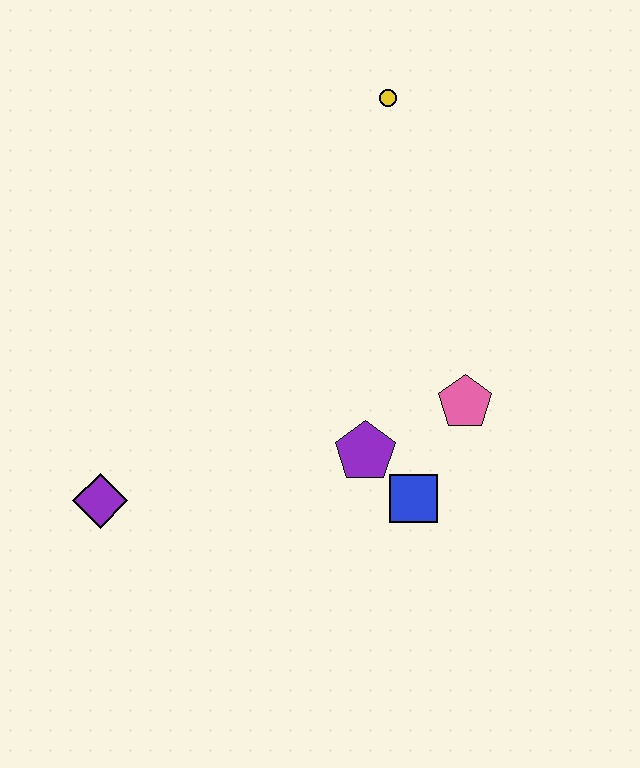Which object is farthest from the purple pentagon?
The yellow circle is farthest from the purple pentagon.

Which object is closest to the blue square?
The purple pentagon is closest to the blue square.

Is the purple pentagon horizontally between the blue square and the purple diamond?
Yes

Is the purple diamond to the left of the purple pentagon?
Yes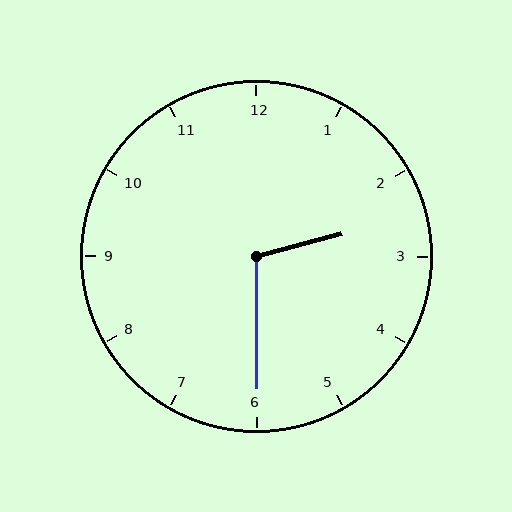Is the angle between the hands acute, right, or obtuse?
It is obtuse.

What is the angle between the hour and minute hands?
Approximately 105 degrees.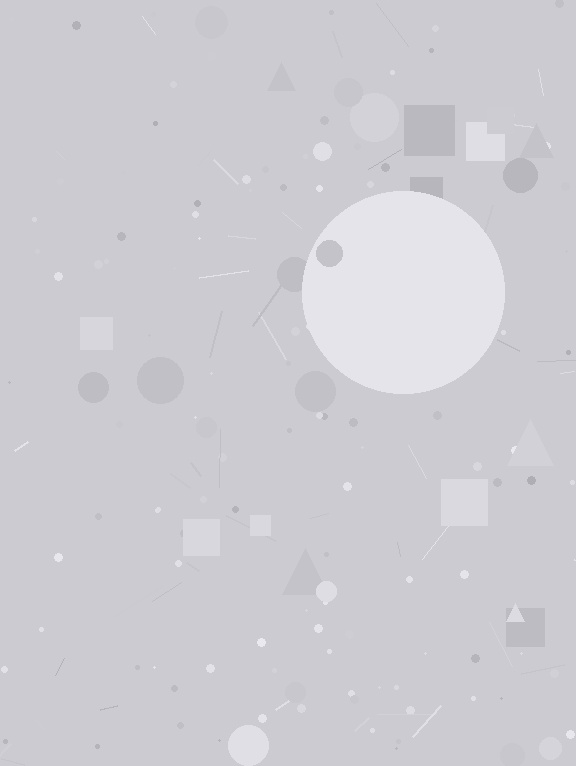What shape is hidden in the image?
A circle is hidden in the image.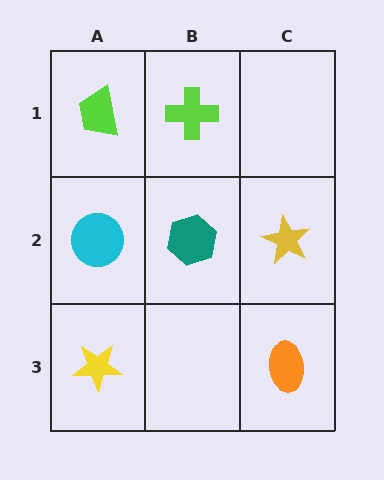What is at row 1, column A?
A lime trapezoid.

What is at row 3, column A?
A yellow star.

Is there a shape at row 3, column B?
No, that cell is empty.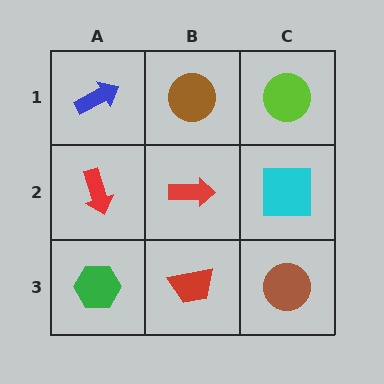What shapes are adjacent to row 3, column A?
A red arrow (row 2, column A), a red trapezoid (row 3, column B).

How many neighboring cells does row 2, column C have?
3.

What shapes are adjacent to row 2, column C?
A lime circle (row 1, column C), a brown circle (row 3, column C), a red arrow (row 2, column B).